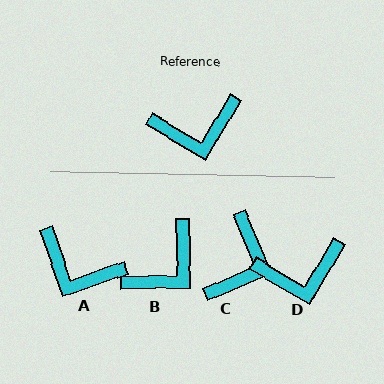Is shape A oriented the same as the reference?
No, it is off by about 40 degrees.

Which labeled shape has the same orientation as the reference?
D.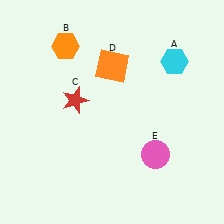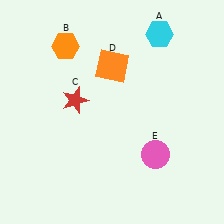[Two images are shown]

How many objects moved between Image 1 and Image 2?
1 object moved between the two images.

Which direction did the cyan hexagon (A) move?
The cyan hexagon (A) moved up.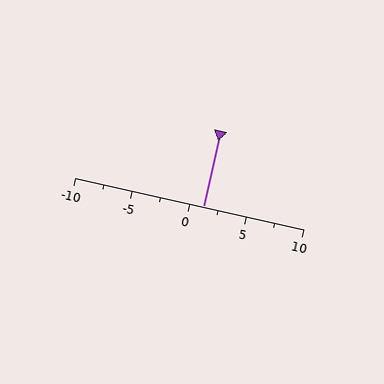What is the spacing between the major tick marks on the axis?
The major ticks are spaced 5 apart.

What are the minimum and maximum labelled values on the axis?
The axis runs from -10 to 10.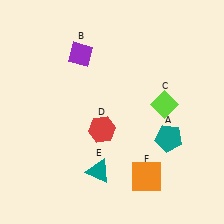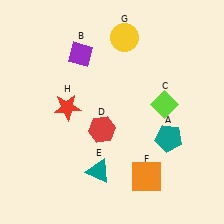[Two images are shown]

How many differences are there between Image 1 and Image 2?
There are 2 differences between the two images.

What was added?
A yellow circle (G), a red star (H) were added in Image 2.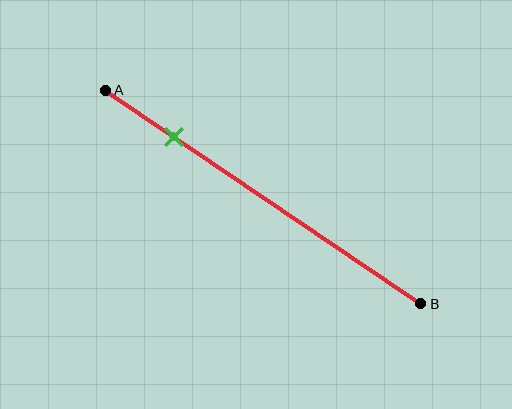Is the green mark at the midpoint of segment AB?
No, the mark is at about 20% from A, not at the 50% midpoint.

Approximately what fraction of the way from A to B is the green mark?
The green mark is approximately 20% of the way from A to B.